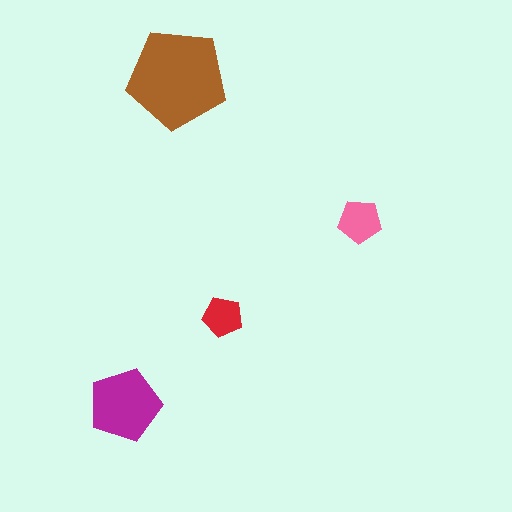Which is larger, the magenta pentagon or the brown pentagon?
The brown one.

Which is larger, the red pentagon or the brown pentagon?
The brown one.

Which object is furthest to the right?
The pink pentagon is rightmost.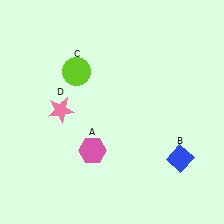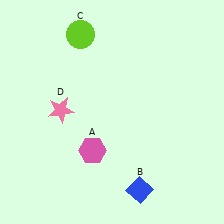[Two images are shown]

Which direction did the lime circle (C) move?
The lime circle (C) moved up.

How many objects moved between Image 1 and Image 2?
2 objects moved between the two images.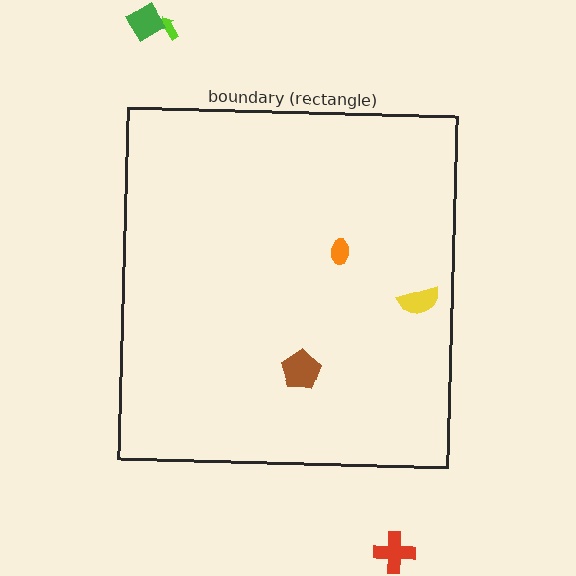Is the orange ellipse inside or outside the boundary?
Inside.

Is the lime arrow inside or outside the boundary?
Outside.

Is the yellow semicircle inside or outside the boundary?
Inside.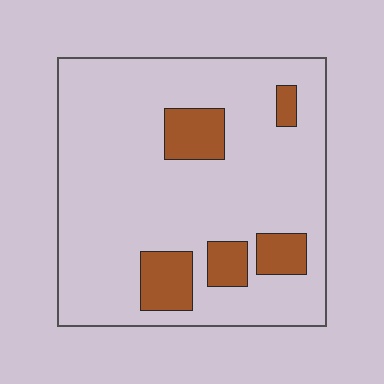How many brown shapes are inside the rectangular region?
5.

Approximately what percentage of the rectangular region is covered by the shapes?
Approximately 15%.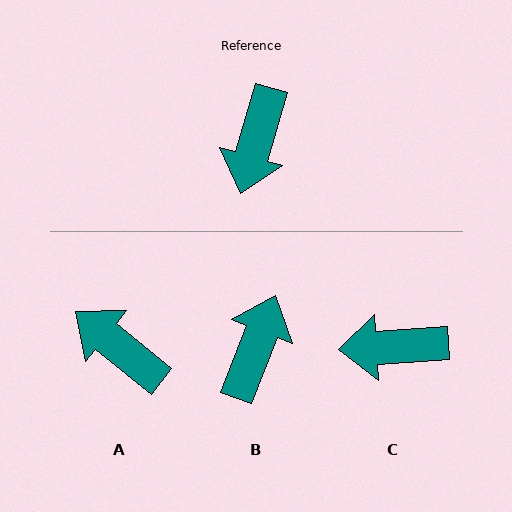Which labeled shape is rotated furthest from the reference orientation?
B, about 176 degrees away.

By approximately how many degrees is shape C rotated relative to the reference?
Approximately 70 degrees clockwise.